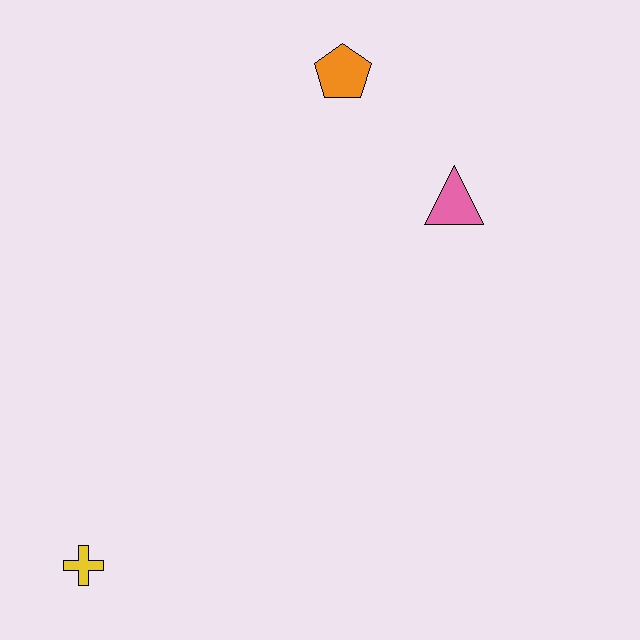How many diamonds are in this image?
There are no diamonds.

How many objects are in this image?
There are 3 objects.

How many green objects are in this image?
There are no green objects.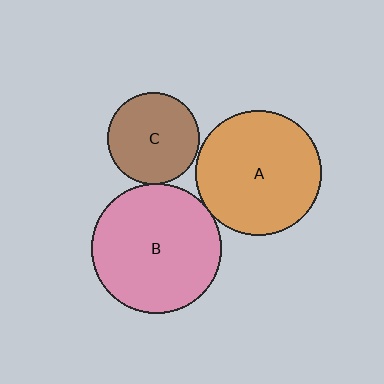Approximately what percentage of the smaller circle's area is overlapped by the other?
Approximately 5%.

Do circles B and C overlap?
Yes.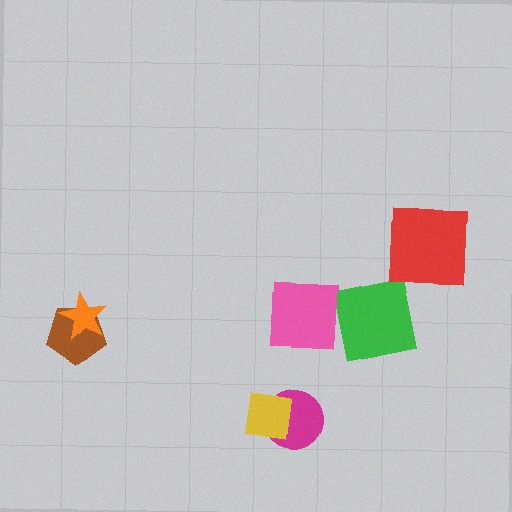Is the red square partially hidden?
No, no other shape covers it.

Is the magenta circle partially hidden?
Yes, it is partially covered by another shape.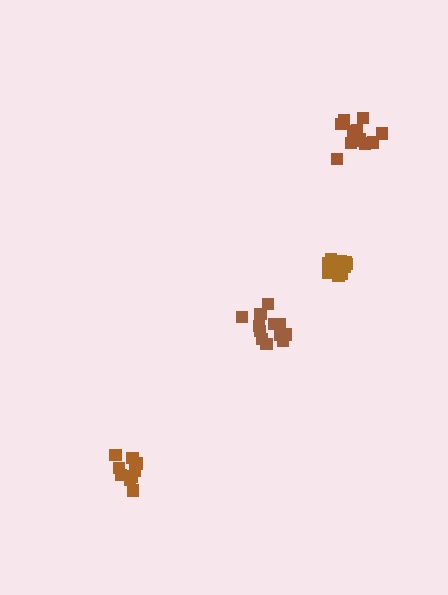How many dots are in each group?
Group 1: 12 dots, Group 2: 11 dots, Group 3: 10 dots, Group 4: 12 dots (45 total).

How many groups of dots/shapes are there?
There are 4 groups.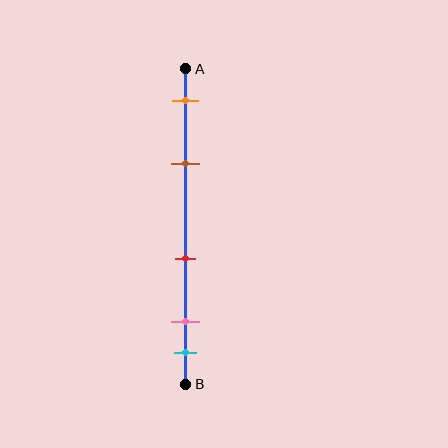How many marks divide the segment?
There are 5 marks dividing the segment.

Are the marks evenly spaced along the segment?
No, the marks are not evenly spaced.